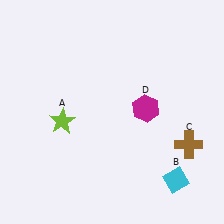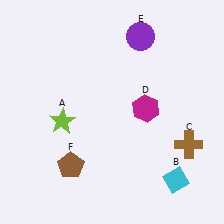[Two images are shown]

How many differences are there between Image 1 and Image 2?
There are 2 differences between the two images.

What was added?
A purple circle (E), a brown pentagon (F) were added in Image 2.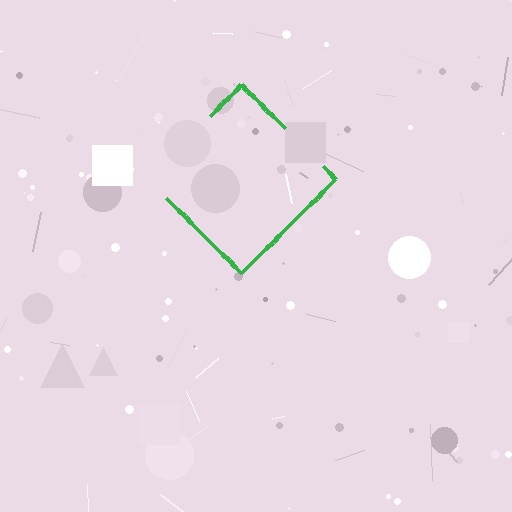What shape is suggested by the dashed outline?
The dashed outline suggests a diamond.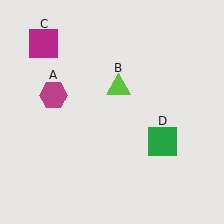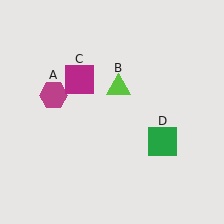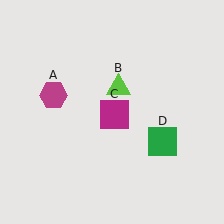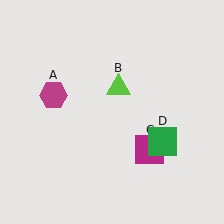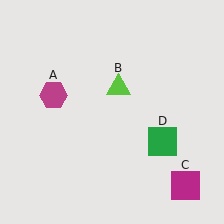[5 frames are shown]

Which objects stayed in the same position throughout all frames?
Magenta hexagon (object A) and lime triangle (object B) and green square (object D) remained stationary.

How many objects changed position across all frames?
1 object changed position: magenta square (object C).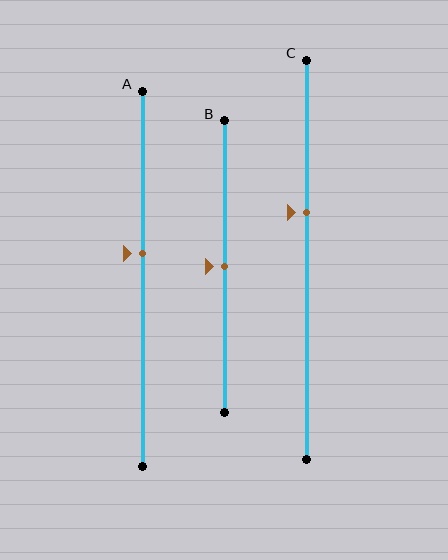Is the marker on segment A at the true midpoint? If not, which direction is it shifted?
No, the marker on segment A is shifted upward by about 7% of the segment length.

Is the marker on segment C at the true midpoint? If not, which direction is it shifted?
No, the marker on segment C is shifted upward by about 12% of the segment length.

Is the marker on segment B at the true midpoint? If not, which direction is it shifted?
Yes, the marker on segment B is at the true midpoint.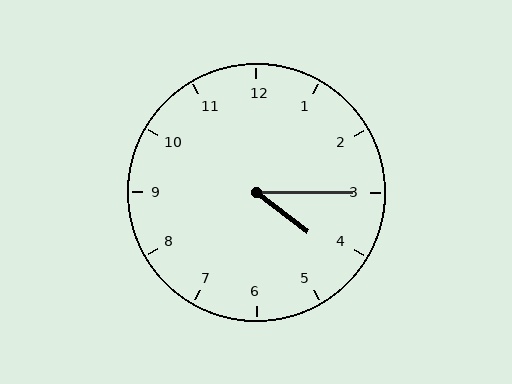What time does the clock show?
4:15.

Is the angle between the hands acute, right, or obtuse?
It is acute.